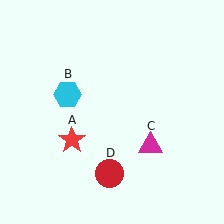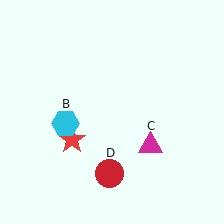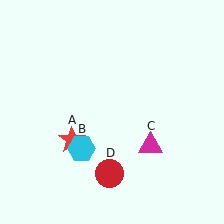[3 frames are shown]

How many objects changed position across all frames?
1 object changed position: cyan hexagon (object B).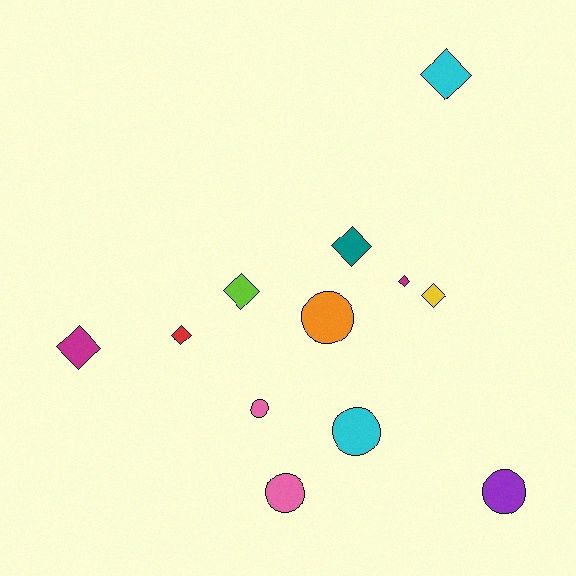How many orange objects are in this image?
There is 1 orange object.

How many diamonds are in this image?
There are 7 diamonds.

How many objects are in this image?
There are 12 objects.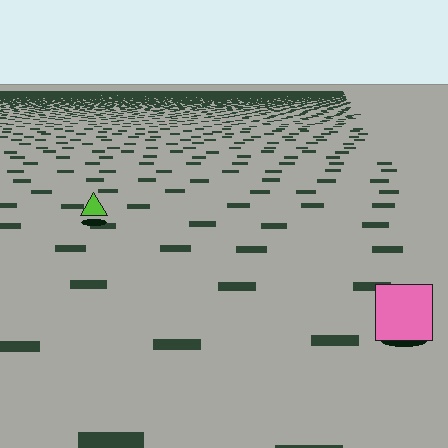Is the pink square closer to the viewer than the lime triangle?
Yes. The pink square is closer — you can tell from the texture gradient: the ground texture is coarser near it.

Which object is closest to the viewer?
The pink square is closest. The texture marks near it are larger and more spread out.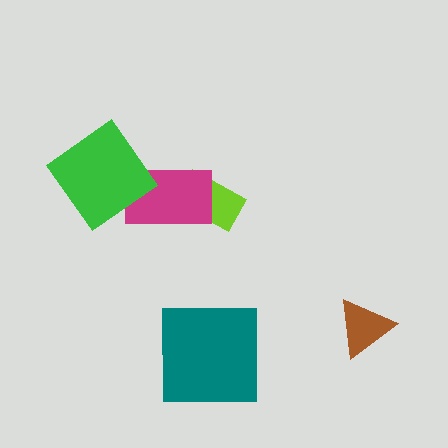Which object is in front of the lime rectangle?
The magenta rectangle is in front of the lime rectangle.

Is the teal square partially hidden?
No, no other shape covers it.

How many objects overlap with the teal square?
0 objects overlap with the teal square.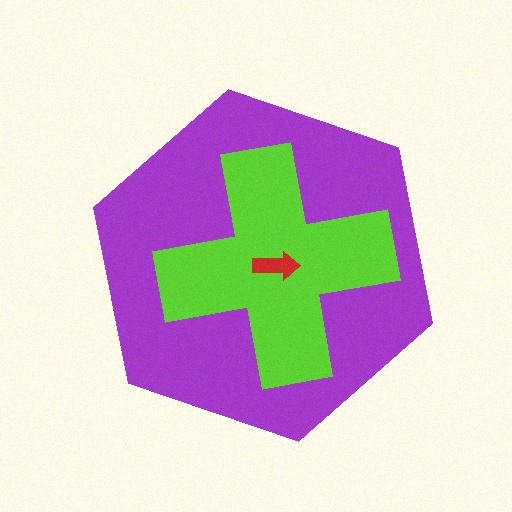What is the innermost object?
The red arrow.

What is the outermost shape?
The purple hexagon.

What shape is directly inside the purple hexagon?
The lime cross.